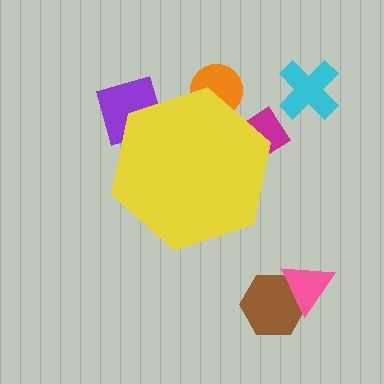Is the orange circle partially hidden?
Yes, the orange circle is partially hidden behind the yellow hexagon.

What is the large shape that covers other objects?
A yellow hexagon.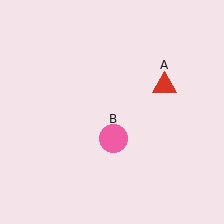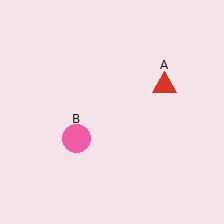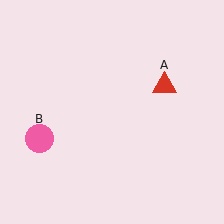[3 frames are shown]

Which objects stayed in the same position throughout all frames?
Red triangle (object A) remained stationary.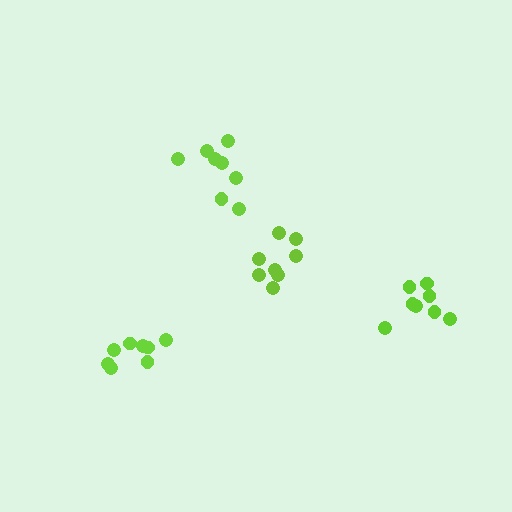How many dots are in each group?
Group 1: 8 dots, Group 2: 8 dots, Group 3: 8 dots, Group 4: 8 dots (32 total).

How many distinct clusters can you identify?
There are 4 distinct clusters.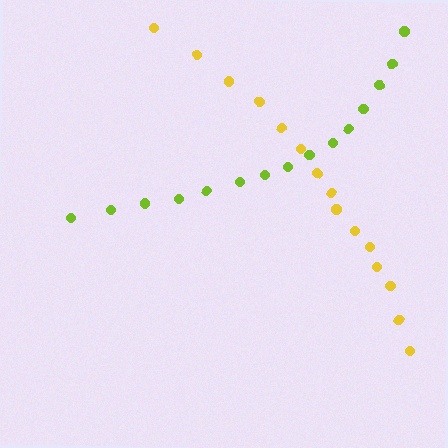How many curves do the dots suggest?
There are 2 distinct paths.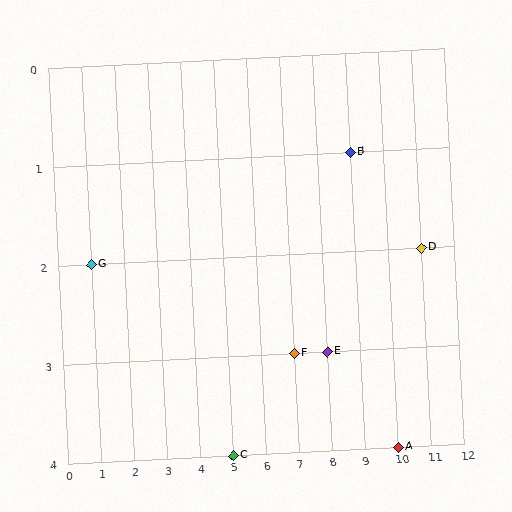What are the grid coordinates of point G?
Point G is at grid coordinates (1, 2).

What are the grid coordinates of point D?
Point D is at grid coordinates (11, 2).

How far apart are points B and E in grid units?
Points B and E are 1 column and 2 rows apart (about 2.2 grid units diagonally).